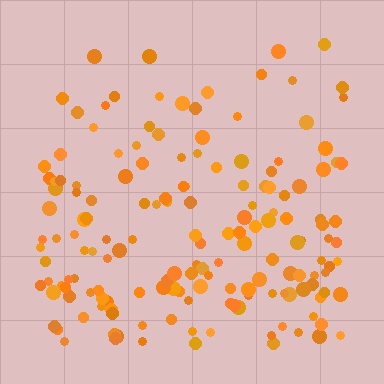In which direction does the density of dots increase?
From top to bottom, with the bottom side densest.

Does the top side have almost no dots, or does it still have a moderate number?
Still a moderate number, just noticeably fewer than the bottom.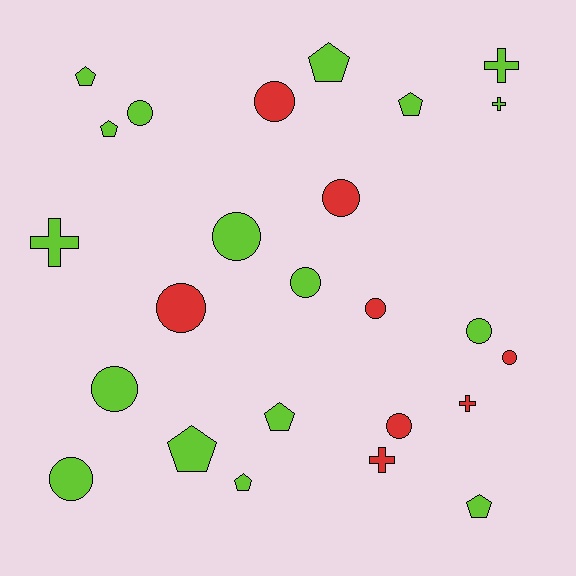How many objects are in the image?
There are 25 objects.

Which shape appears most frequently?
Circle, with 12 objects.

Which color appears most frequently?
Lime, with 17 objects.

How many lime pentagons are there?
There are 8 lime pentagons.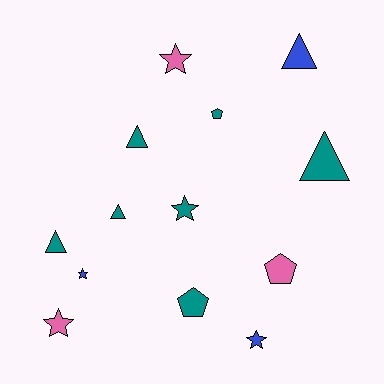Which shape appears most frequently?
Star, with 5 objects.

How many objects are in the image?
There are 13 objects.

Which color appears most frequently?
Teal, with 7 objects.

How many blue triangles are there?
There is 1 blue triangle.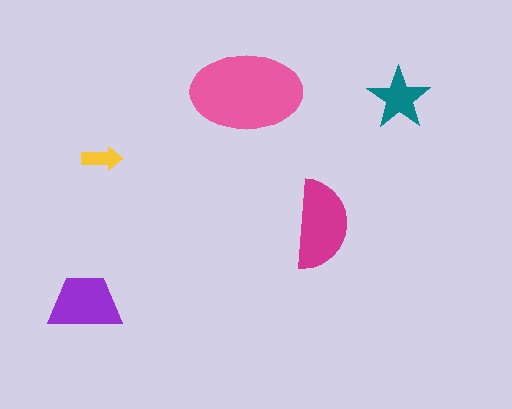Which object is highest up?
The pink ellipse is topmost.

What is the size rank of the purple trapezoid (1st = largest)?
3rd.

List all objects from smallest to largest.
The yellow arrow, the teal star, the purple trapezoid, the magenta semicircle, the pink ellipse.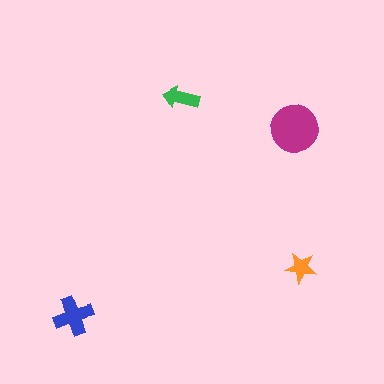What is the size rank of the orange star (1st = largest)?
4th.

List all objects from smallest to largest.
The orange star, the green arrow, the blue cross, the magenta circle.